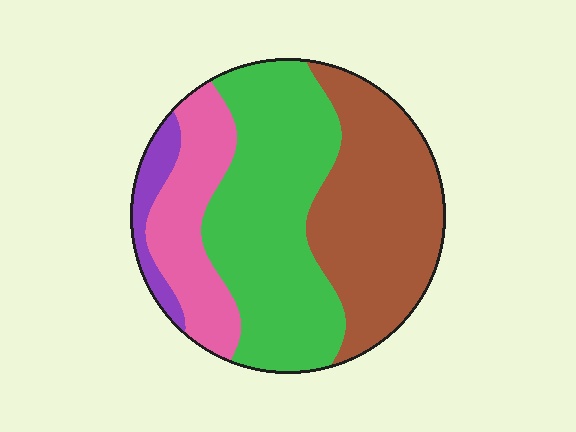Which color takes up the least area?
Purple, at roughly 5%.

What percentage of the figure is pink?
Pink takes up about one fifth (1/5) of the figure.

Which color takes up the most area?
Green, at roughly 40%.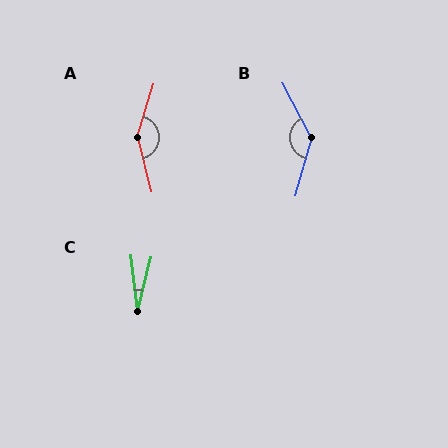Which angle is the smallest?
C, at approximately 21 degrees.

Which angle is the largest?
A, at approximately 149 degrees.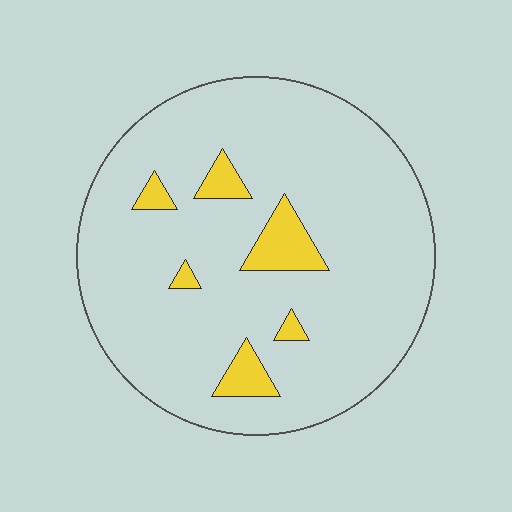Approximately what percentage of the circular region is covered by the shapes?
Approximately 10%.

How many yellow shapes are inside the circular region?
6.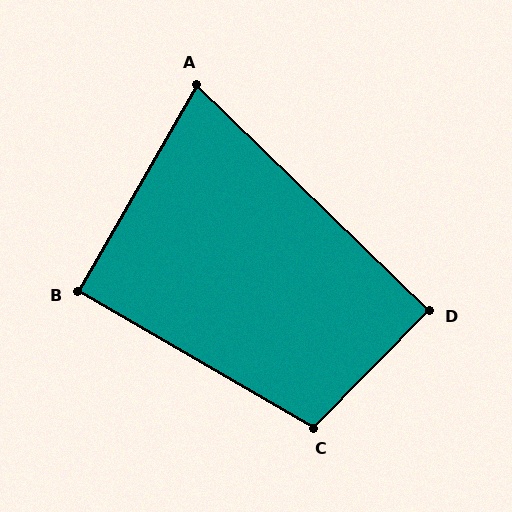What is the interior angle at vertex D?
Approximately 90 degrees (approximately right).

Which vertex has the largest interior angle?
C, at approximately 104 degrees.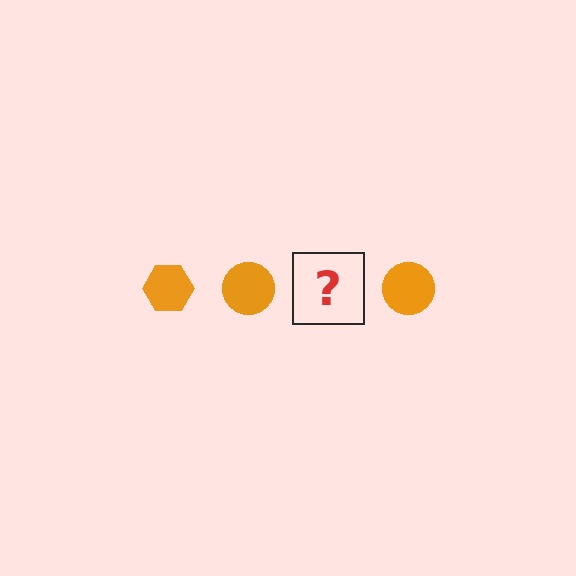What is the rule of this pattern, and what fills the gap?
The rule is that the pattern cycles through hexagon, circle shapes in orange. The gap should be filled with an orange hexagon.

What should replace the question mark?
The question mark should be replaced with an orange hexagon.